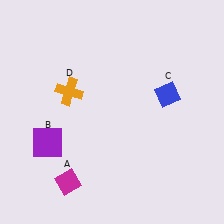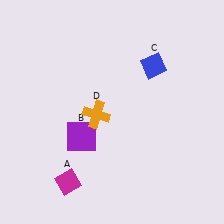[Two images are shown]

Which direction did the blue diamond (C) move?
The blue diamond (C) moved up.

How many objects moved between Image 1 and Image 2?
3 objects moved between the two images.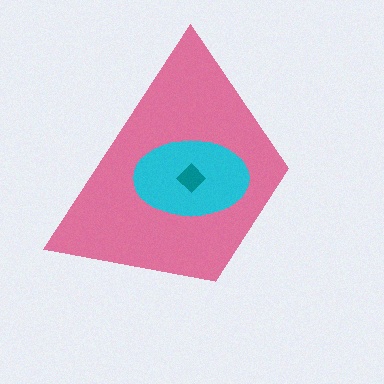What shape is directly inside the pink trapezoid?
The cyan ellipse.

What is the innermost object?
The teal diamond.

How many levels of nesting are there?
3.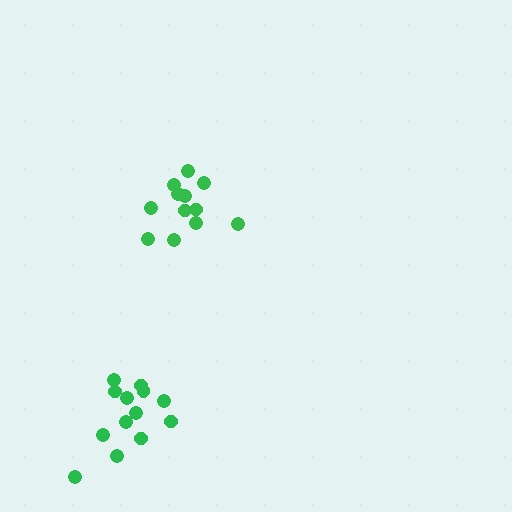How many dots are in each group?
Group 1: 13 dots, Group 2: 12 dots (25 total).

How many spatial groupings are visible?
There are 2 spatial groupings.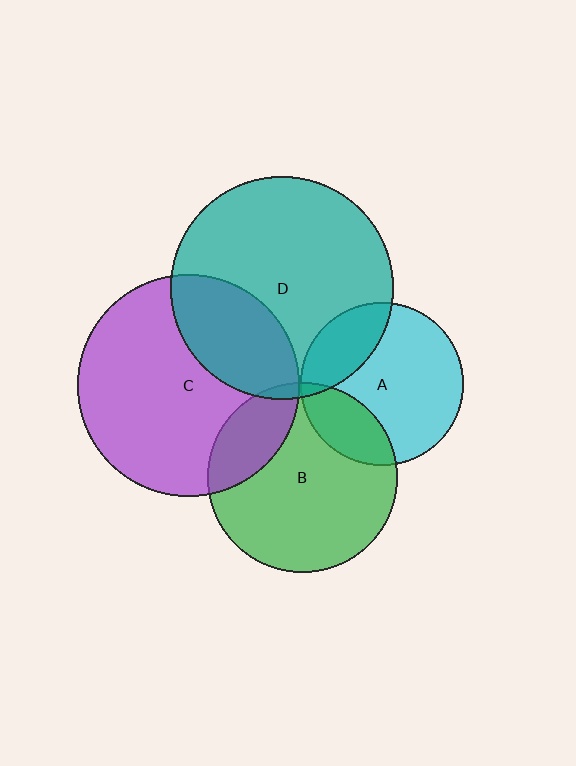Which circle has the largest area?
Circle D (teal).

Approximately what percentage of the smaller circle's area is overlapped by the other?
Approximately 25%.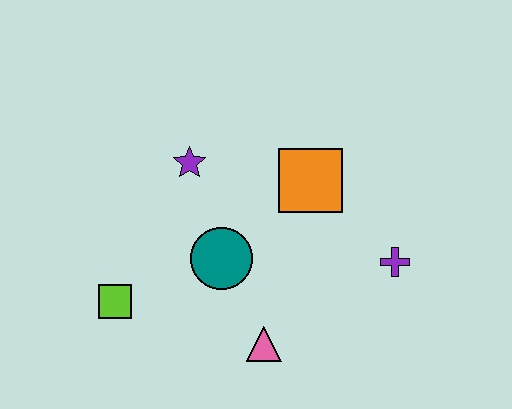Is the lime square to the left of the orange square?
Yes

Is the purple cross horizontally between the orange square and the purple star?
No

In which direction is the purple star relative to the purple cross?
The purple star is to the left of the purple cross.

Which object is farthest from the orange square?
The lime square is farthest from the orange square.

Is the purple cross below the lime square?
No